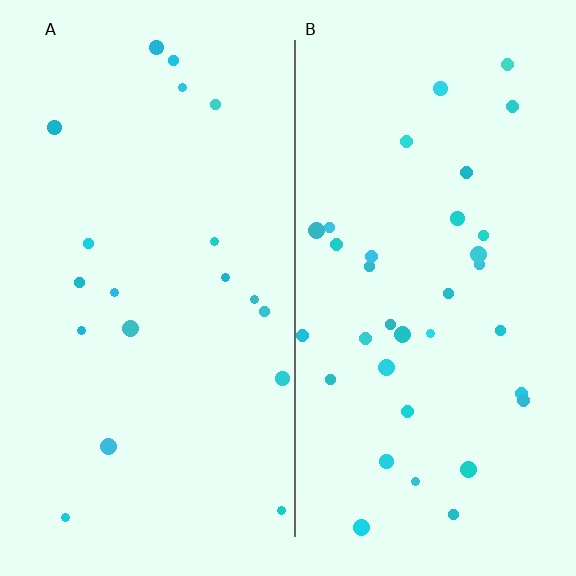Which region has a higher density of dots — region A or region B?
B (the right).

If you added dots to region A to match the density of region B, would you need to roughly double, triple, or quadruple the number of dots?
Approximately double.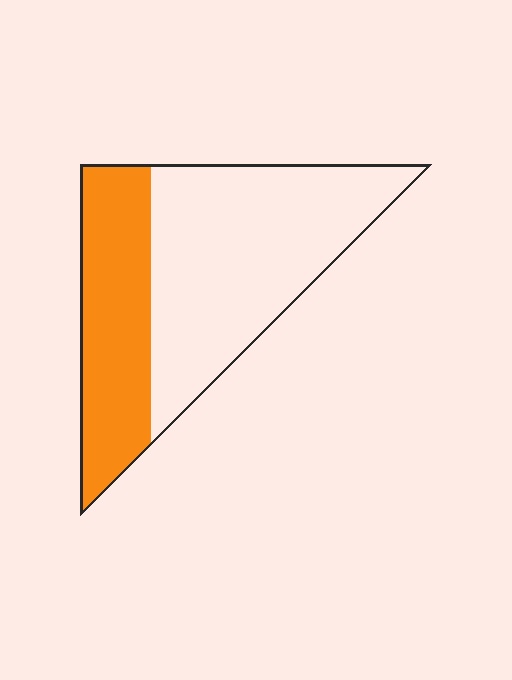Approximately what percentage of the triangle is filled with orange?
Approximately 35%.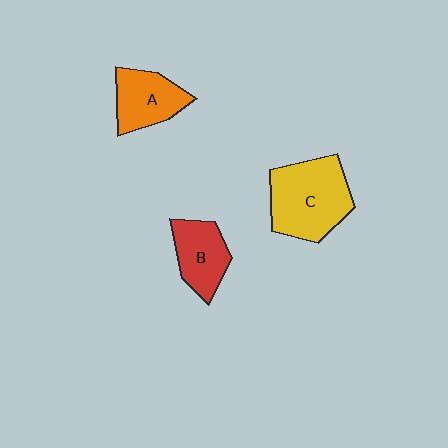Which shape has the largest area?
Shape C (yellow).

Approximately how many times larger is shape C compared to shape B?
Approximately 1.6 times.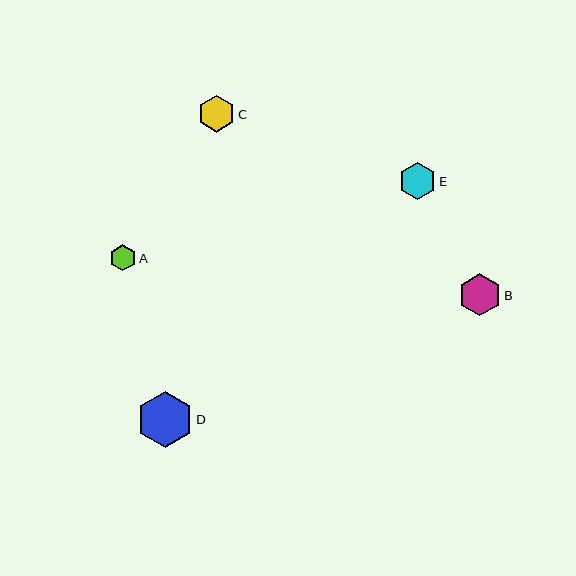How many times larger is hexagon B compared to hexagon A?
Hexagon B is approximately 1.6 times the size of hexagon A.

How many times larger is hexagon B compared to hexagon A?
Hexagon B is approximately 1.6 times the size of hexagon A.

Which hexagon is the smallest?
Hexagon A is the smallest with a size of approximately 27 pixels.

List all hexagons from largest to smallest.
From largest to smallest: D, B, E, C, A.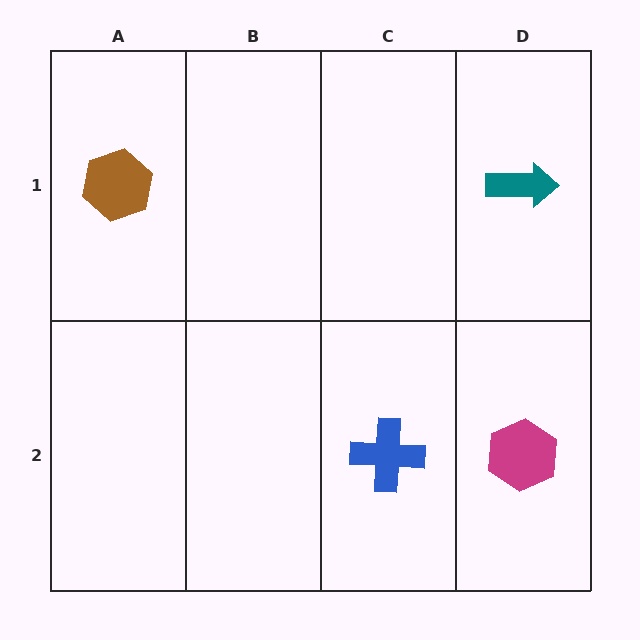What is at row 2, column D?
A magenta hexagon.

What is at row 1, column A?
A brown hexagon.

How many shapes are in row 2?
2 shapes.